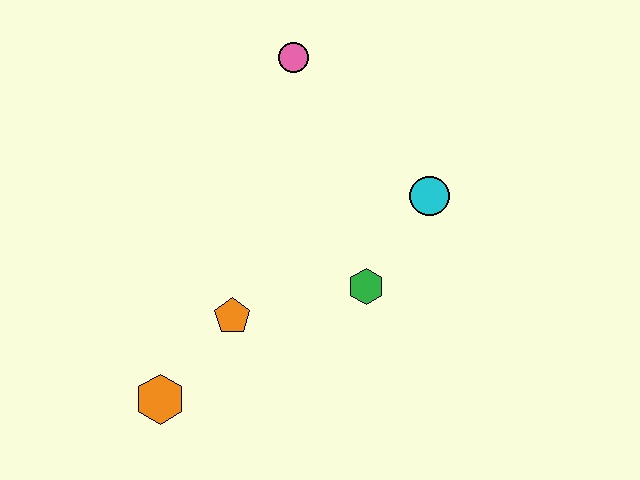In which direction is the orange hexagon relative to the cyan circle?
The orange hexagon is to the left of the cyan circle.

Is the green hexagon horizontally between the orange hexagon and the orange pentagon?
No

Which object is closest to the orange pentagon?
The orange hexagon is closest to the orange pentagon.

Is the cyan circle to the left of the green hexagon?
No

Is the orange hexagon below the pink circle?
Yes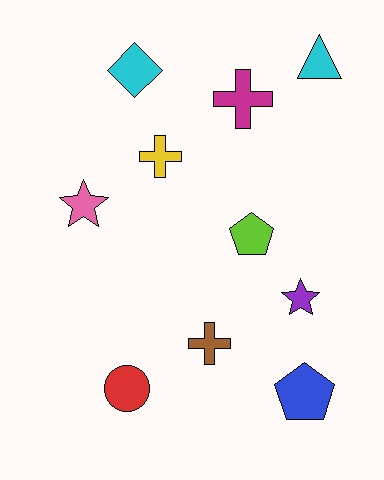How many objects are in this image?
There are 10 objects.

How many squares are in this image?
There are no squares.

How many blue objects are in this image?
There is 1 blue object.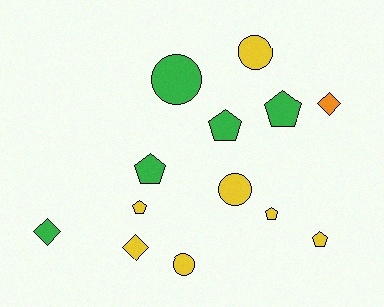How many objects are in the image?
There are 13 objects.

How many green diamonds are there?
There is 1 green diamond.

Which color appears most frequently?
Yellow, with 7 objects.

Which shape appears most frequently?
Pentagon, with 6 objects.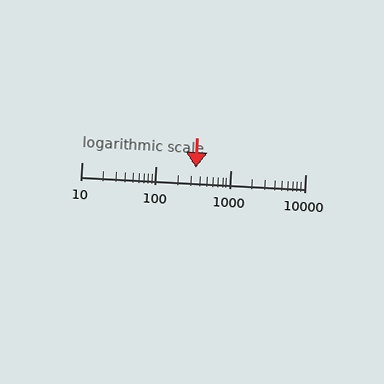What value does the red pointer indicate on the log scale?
The pointer indicates approximately 340.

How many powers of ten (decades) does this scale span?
The scale spans 3 decades, from 10 to 10000.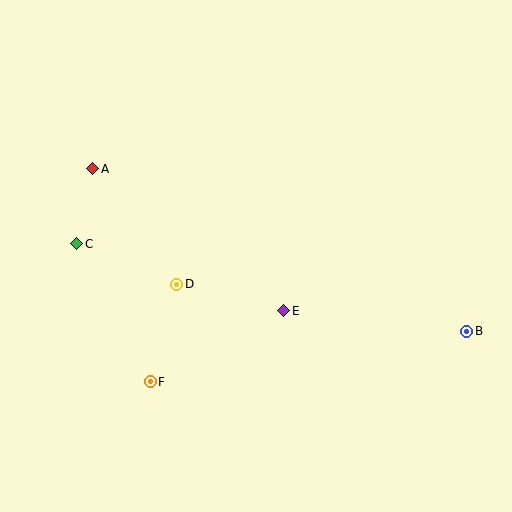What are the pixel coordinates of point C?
Point C is at (77, 244).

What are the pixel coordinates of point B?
Point B is at (467, 331).